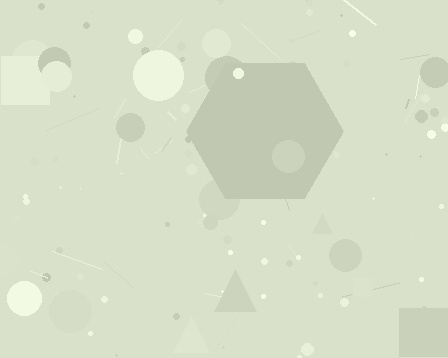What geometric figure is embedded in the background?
A hexagon is embedded in the background.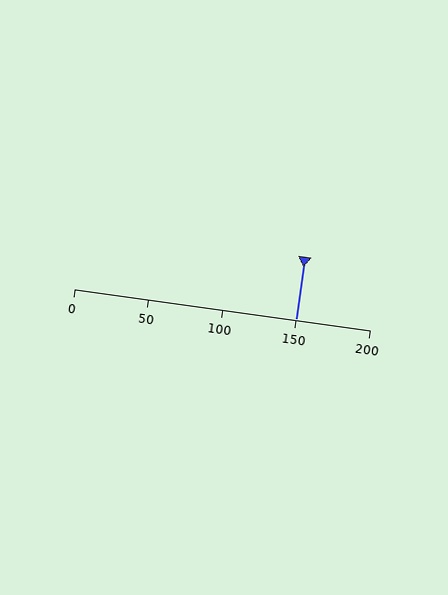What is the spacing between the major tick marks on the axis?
The major ticks are spaced 50 apart.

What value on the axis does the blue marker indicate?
The marker indicates approximately 150.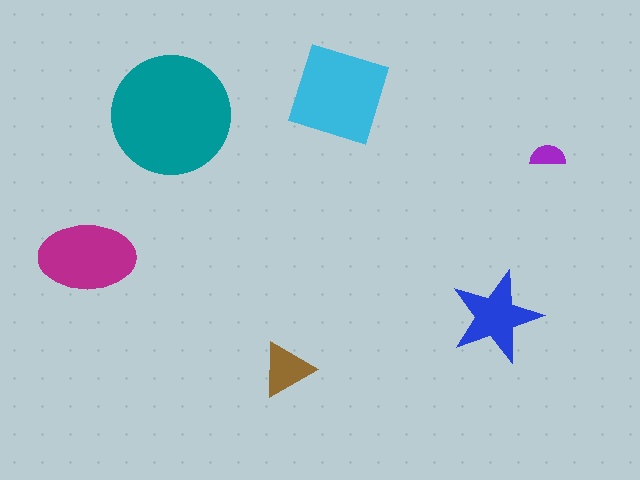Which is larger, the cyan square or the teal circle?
The teal circle.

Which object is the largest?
The teal circle.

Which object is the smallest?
The purple semicircle.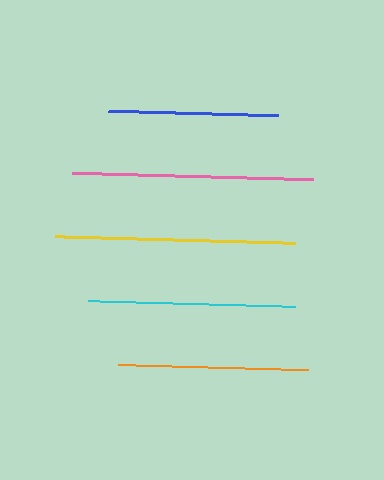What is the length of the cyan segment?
The cyan segment is approximately 207 pixels long.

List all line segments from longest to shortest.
From longest to shortest: pink, yellow, cyan, orange, blue.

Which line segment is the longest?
The pink line is the longest at approximately 241 pixels.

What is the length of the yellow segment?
The yellow segment is approximately 240 pixels long.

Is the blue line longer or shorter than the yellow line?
The yellow line is longer than the blue line.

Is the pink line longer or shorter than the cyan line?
The pink line is longer than the cyan line.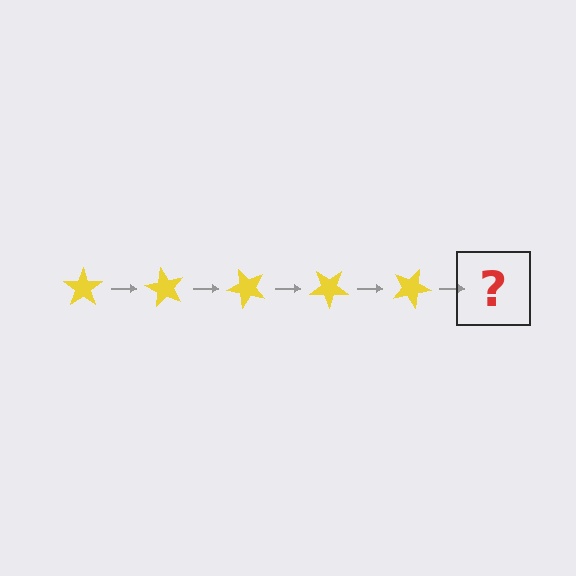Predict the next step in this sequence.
The next step is a yellow star rotated 300 degrees.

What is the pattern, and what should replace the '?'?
The pattern is that the star rotates 60 degrees each step. The '?' should be a yellow star rotated 300 degrees.